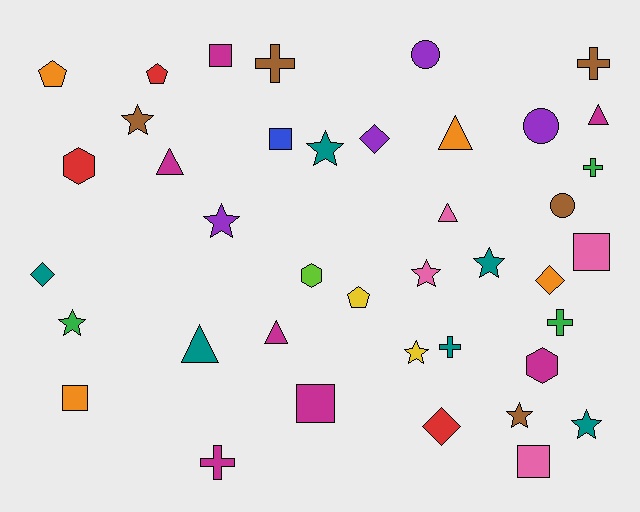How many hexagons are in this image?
There are 3 hexagons.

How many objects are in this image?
There are 40 objects.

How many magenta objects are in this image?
There are 7 magenta objects.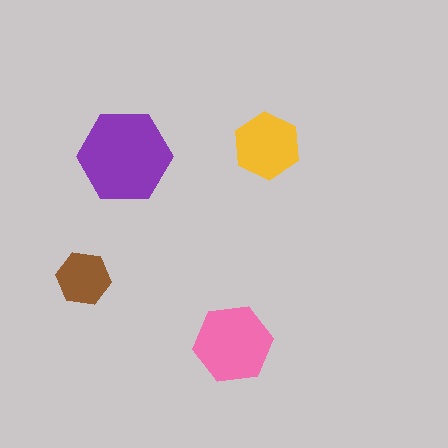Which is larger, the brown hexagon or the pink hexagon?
The pink one.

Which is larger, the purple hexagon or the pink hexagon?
The purple one.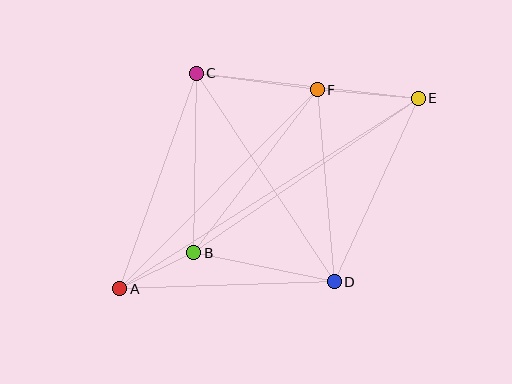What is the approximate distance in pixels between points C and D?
The distance between C and D is approximately 250 pixels.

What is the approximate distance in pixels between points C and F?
The distance between C and F is approximately 122 pixels.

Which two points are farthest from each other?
Points A and E are farthest from each other.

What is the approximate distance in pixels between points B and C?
The distance between B and C is approximately 180 pixels.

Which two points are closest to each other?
Points A and B are closest to each other.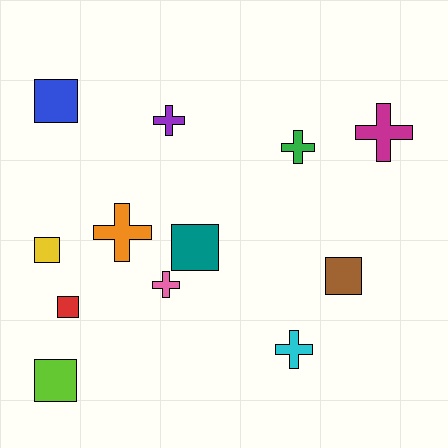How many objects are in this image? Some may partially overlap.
There are 12 objects.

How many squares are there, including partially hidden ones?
There are 6 squares.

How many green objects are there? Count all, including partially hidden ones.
There is 1 green object.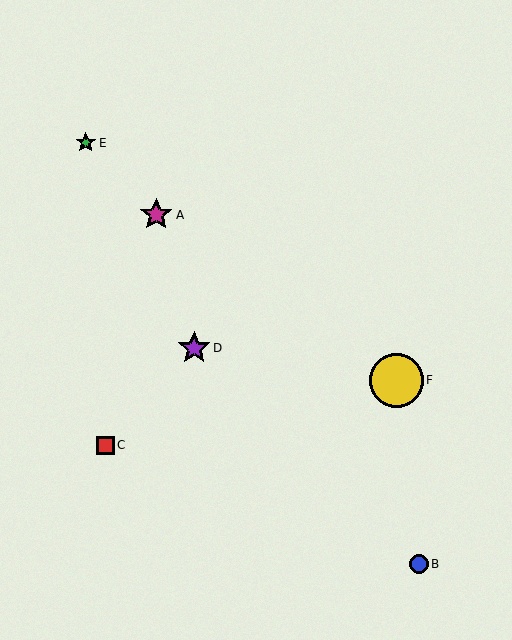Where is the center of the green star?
The center of the green star is at (86, 143).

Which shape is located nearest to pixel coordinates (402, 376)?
The yellow circle (labeled F) at (396, 380) is nearest to that location.